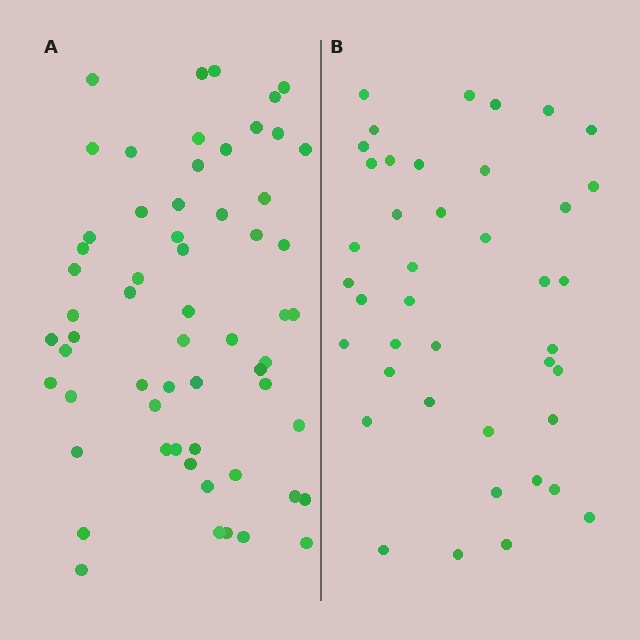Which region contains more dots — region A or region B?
Region A (the left region) has more dots.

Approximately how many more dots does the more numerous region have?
Region A has approximately 20 more dots than region B.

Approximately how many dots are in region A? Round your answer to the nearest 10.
About 60 dots.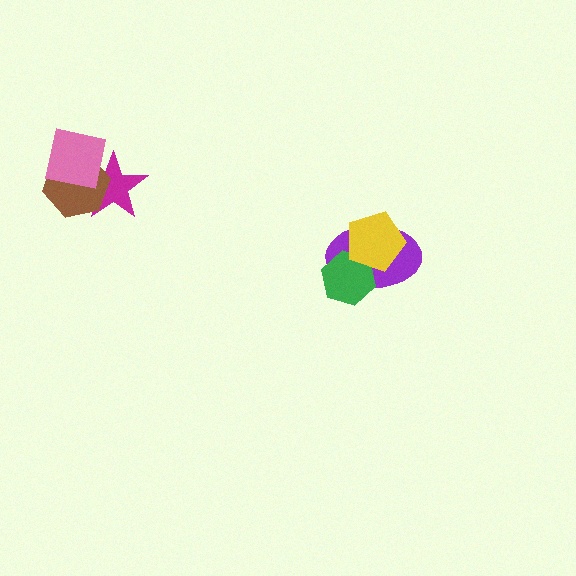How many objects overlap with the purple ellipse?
2 objects overlap with the purple ellipse.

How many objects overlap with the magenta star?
2 objects overlap with the magenta star.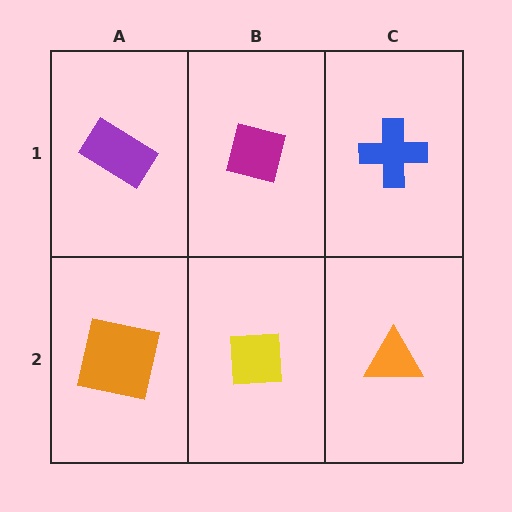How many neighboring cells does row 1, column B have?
3.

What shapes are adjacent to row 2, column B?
A magenta square (row 1, column B), an orange square (row 2, column A), an orange triangle (row 2, column C).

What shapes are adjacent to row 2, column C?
A blue cross (row 1, column C), a yellow square (row 2, column B).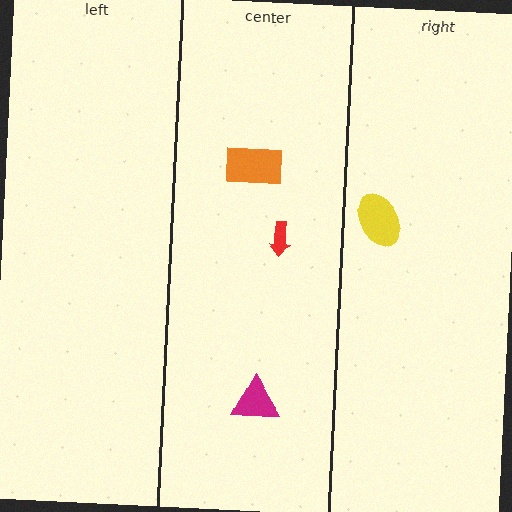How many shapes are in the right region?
1.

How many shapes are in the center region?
3.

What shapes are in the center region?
The magenta triangle, the orange rectangle, the red arrow.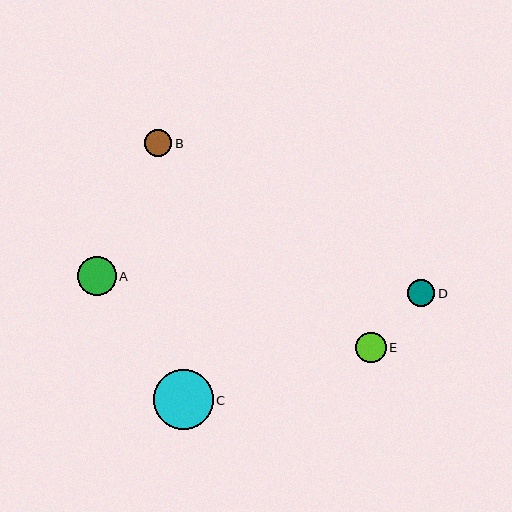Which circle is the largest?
Circle C is the largest with a size of approximately 60 pixels.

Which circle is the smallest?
Circle D is the smallest with a size of approximately 27 pixels.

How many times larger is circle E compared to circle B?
Circle E is approximately 1.1 times the size of circle B.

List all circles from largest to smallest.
From largest to smallest: C, A, E, B, D.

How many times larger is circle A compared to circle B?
Circle A is approximately 1.4 times the size of circle B.